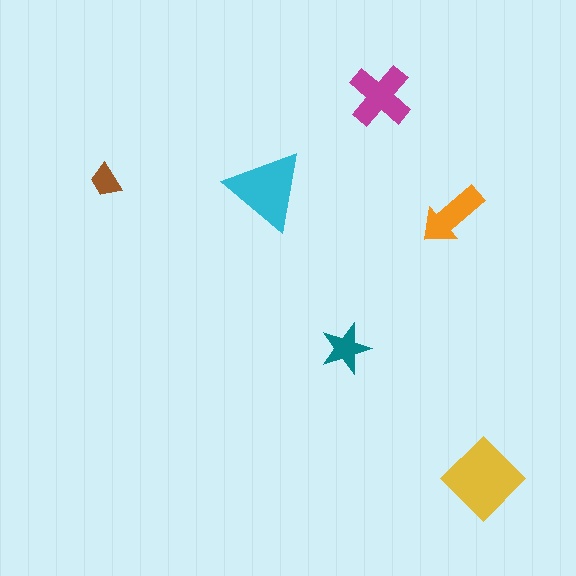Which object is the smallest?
The brown trapezoid.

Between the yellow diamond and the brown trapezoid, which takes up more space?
The yellow diamond.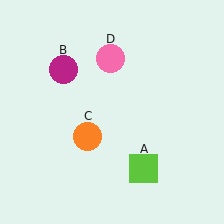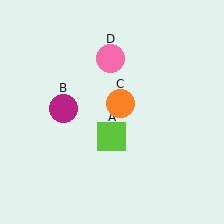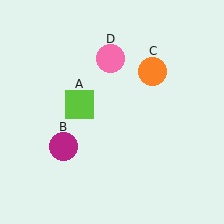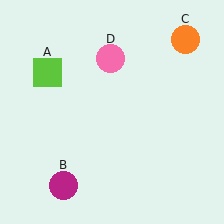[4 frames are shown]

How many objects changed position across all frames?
3 objects changed position: lime square (object A), magenta circle (object B), orange circle (object C).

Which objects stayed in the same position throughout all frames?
Pink circle (object D) remained stationary.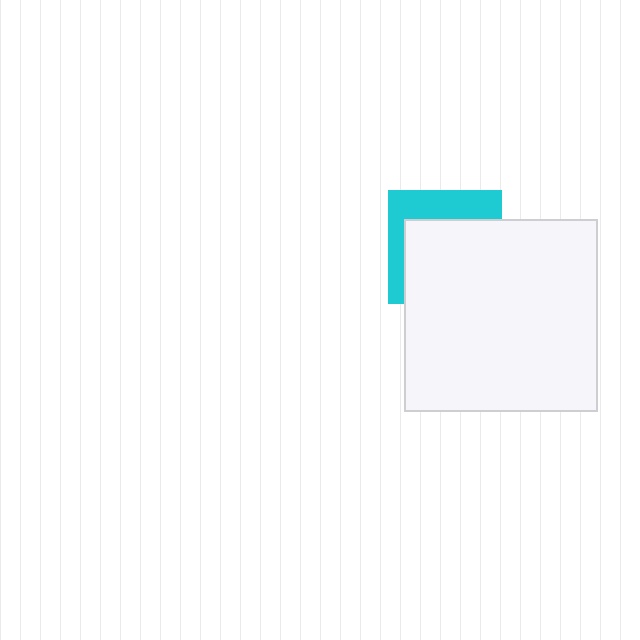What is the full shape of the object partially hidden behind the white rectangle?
The partially hidden object is a cyan square.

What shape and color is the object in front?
The object in front is a white rectangle.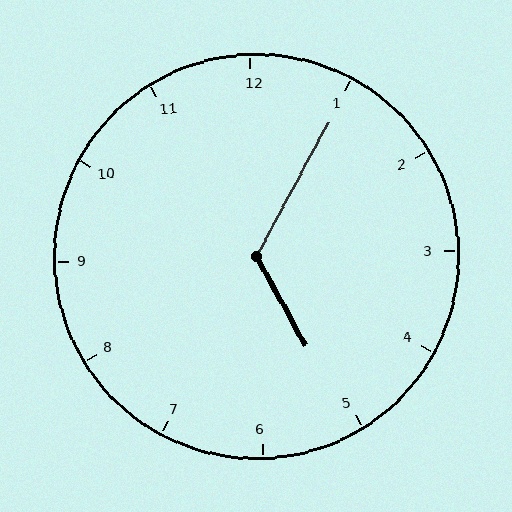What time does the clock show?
5:05.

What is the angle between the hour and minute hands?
Approximately 122 degrees.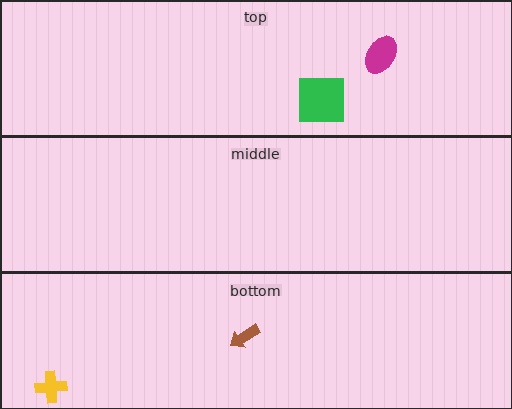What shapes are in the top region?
The green square, the magenta ellipse.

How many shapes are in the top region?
2.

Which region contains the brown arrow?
The bottom region.